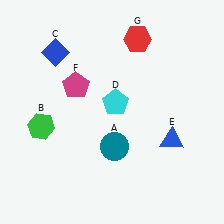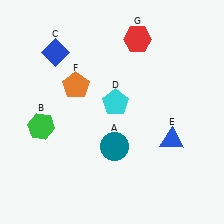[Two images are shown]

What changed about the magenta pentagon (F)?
In Image 1, F is magenta. In Image 2, it changed to orange.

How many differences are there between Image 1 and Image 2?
There is 1 difference between the two images.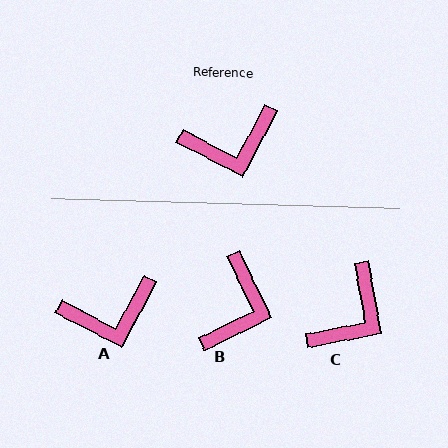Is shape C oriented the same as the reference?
No, it is off by about 38 degrees.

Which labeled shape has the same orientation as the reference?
A.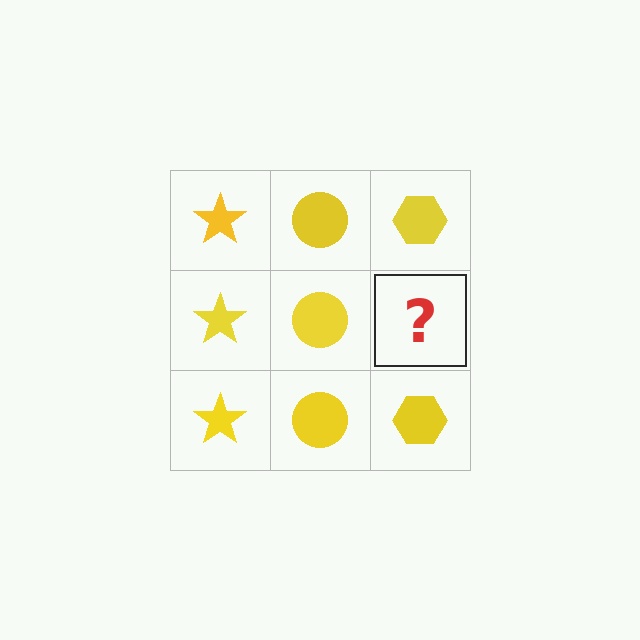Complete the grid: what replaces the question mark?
The question mark should be replaced with a yellow hexagon.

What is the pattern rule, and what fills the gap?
The rule is that each column has a consistent shape. The gap should be filled with a yellow hexagon.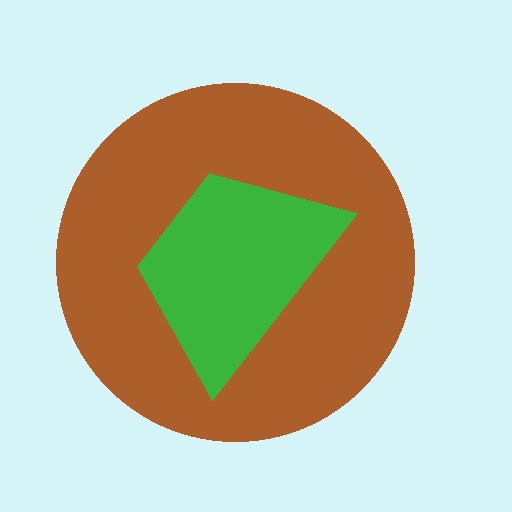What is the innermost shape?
The green trapezoid.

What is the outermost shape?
The brown circle.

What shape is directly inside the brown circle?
The green trapezoid.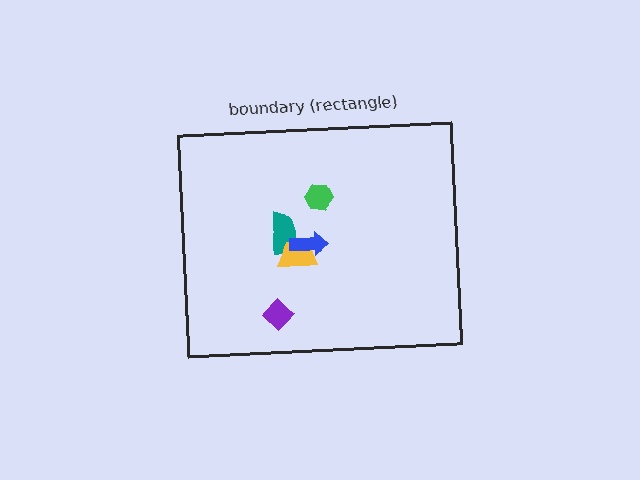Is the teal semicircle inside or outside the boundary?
Inside.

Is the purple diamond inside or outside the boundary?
Inside.